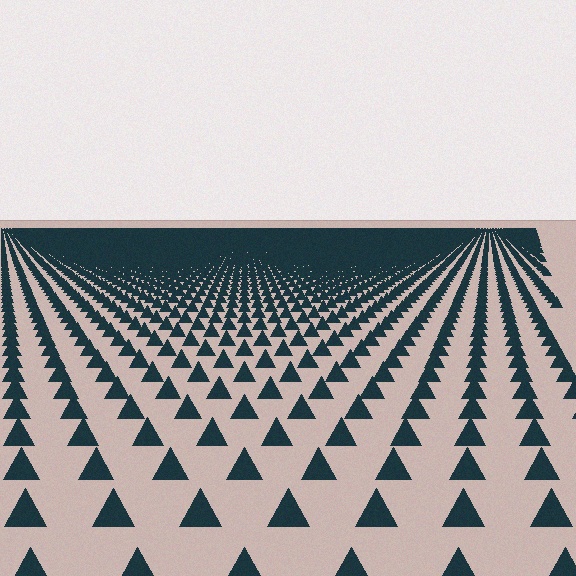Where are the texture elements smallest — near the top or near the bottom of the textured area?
Near the top.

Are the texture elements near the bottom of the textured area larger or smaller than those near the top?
Larger. Near the bottom, elements are closer to the viewer and appear at a bigger on-screen size.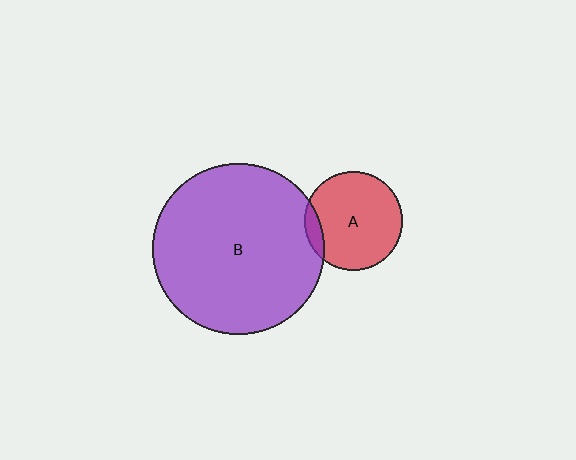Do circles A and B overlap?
Yes.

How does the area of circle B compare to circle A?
Approximately 3.0 times.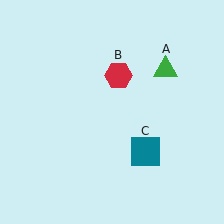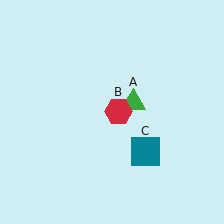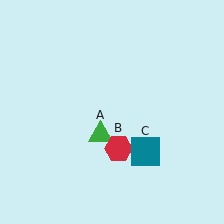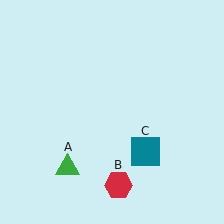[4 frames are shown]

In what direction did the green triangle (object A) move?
The green triangle (object A) moved down and to the left.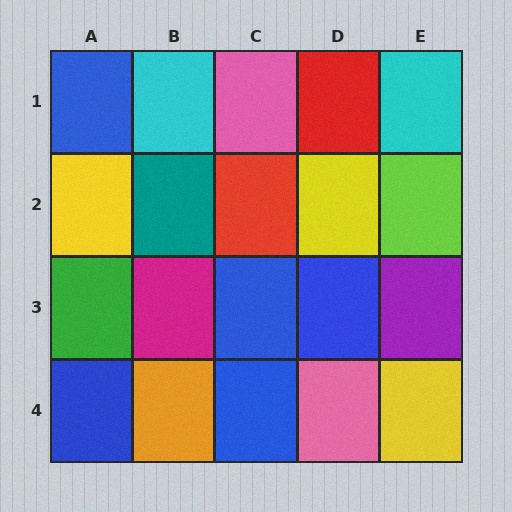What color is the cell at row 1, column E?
Cyan.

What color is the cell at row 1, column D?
Red.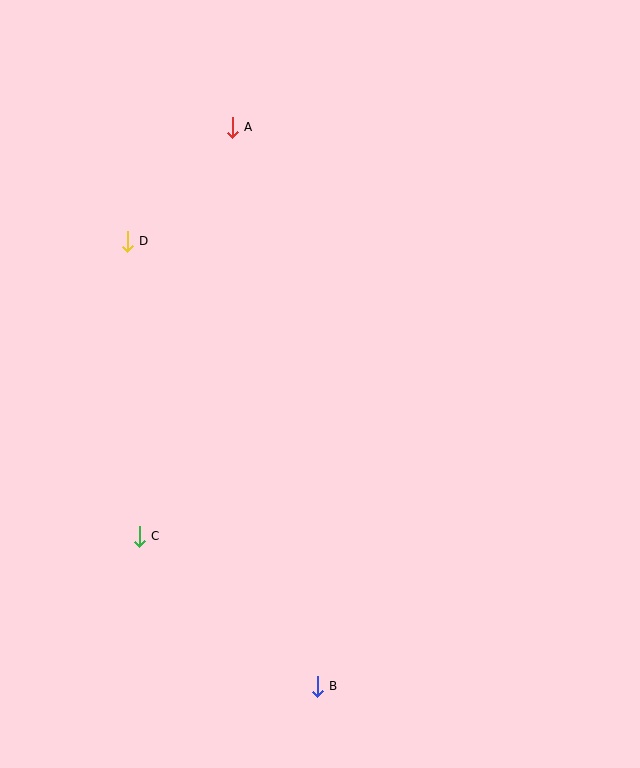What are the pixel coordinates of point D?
Point D is at (127, 241).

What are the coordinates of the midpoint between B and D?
The midpoint between B and D is at (222, 464).